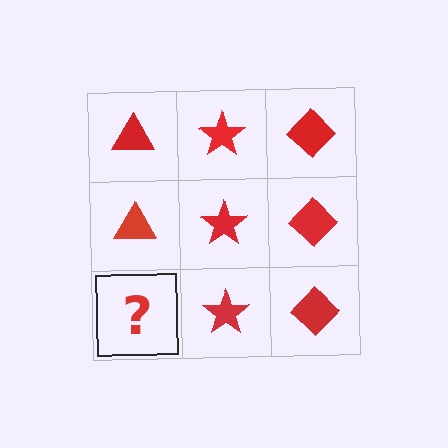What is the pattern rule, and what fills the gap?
The rule is that each column has a consistent shape. The gap should be filled with a red triangle.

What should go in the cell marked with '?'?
The missing cell should contain a red triangle.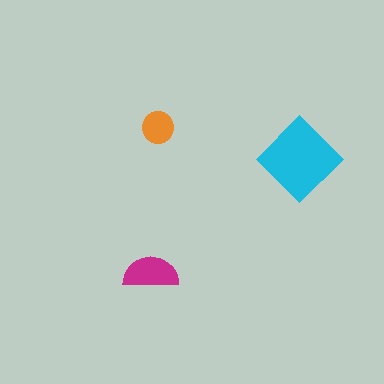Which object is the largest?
The cyan diamond.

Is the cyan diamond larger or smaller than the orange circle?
Larger.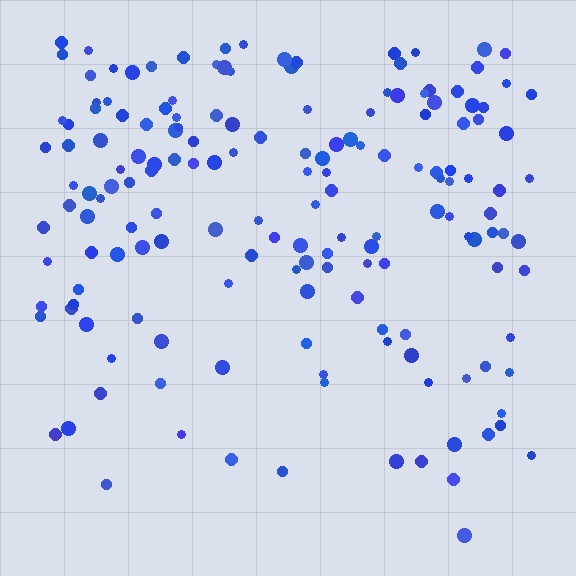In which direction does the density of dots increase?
From bottom to top, with the top side densest.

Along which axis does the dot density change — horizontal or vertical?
Vertical.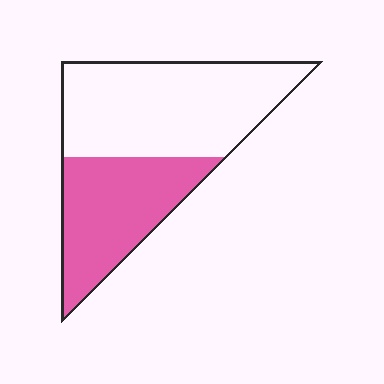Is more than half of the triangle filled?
No.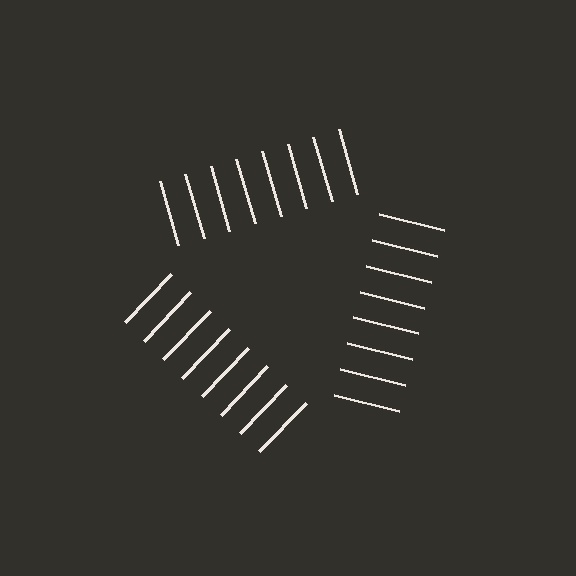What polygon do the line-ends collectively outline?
An illusory triangle — the line segments terminate on its edges but no continuous stroke is drawn.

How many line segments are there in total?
24 — 8 along each of the 3 edges.